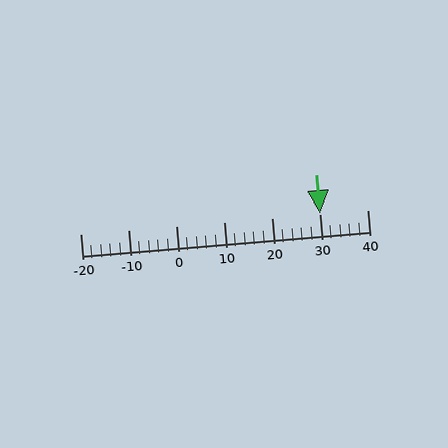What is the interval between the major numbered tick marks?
The major tick marks are spaced 10 units apart.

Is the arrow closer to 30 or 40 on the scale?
The arrow is closer to 30.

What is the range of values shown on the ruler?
The ruler shows values from -20 to 40.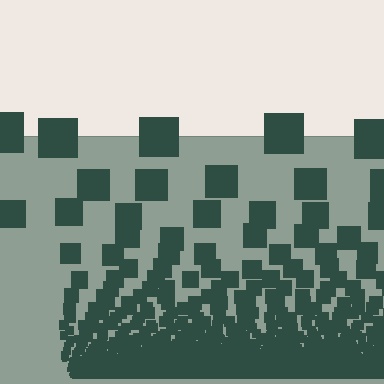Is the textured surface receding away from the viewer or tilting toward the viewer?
The surface appears to tilt toward the viewer. Texture elements get larger and sparser toward the top.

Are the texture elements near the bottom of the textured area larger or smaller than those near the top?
Smaller. The gradient is inverted — elements near the bottom are smaller and denser.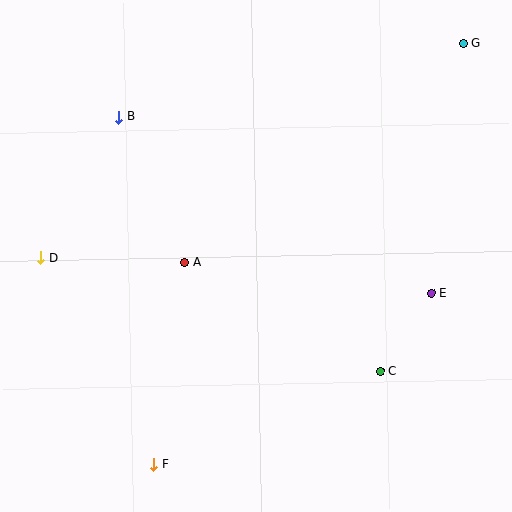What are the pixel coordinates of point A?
Point A is at (185, 263).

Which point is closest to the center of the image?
Point A at (185, 263) is closest to the center.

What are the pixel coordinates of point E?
Point E is at (431, 293).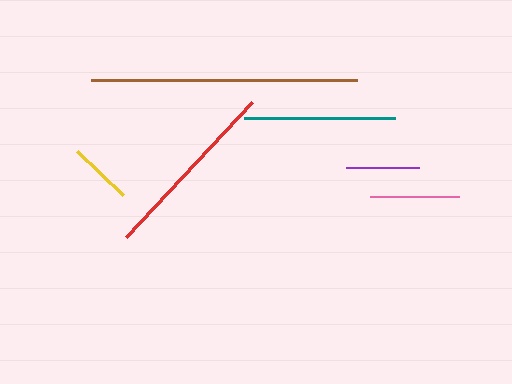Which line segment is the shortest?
The yellow line is the shortest at approximately 64 pixels.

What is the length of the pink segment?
The pink segment is approximately 89 pixels long.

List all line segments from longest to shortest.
From longest to shortest: brown, red, teal, pink, purple, yellow.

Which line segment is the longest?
The brown line is the longest at approximately 266 pixels.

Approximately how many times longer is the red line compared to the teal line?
The red line is approximately 1.2 times the length of the teal line.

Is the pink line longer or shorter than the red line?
The red line is longer than the pink line.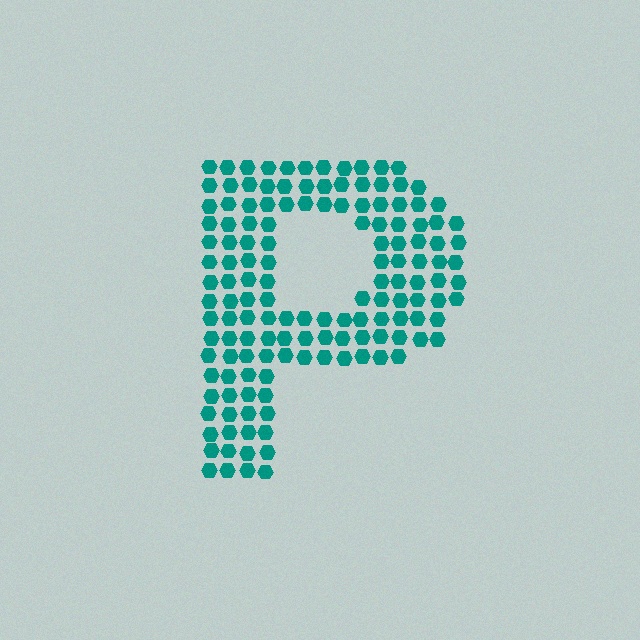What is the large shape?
The large shape is the letter P.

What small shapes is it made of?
It is made of small hexagons.